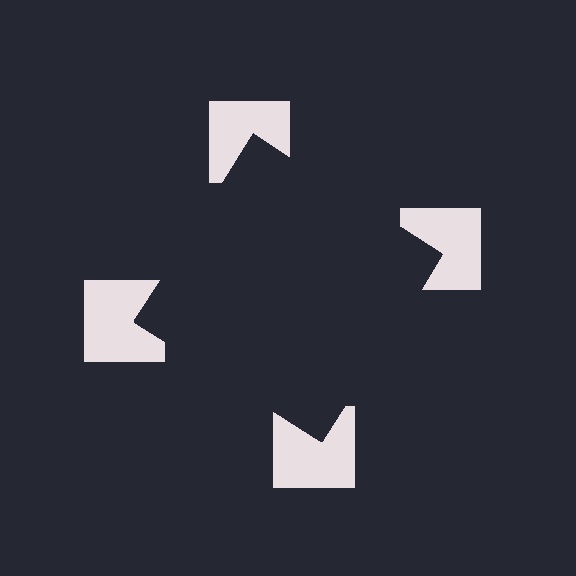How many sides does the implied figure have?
4 sides.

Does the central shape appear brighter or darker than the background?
It typically appears slightly darker than the background, even though no actual brightness change is drawn.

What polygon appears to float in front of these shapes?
An illusory square — its edges are inferred from the aligned wedge cuts in the notched squares, not physically drawn.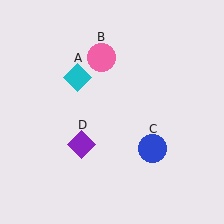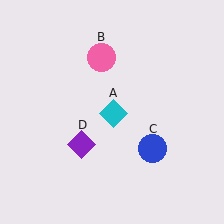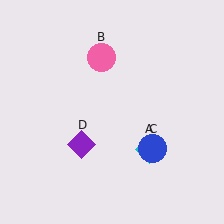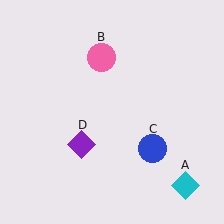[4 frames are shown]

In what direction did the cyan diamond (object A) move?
The cyan diamond (object A) moved down and to the right.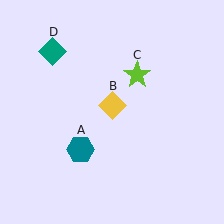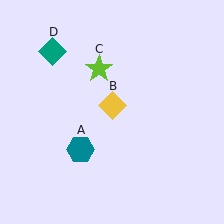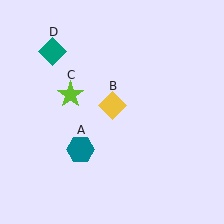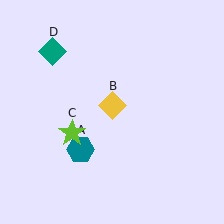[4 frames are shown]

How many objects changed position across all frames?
1 object changed position: lime star (object C).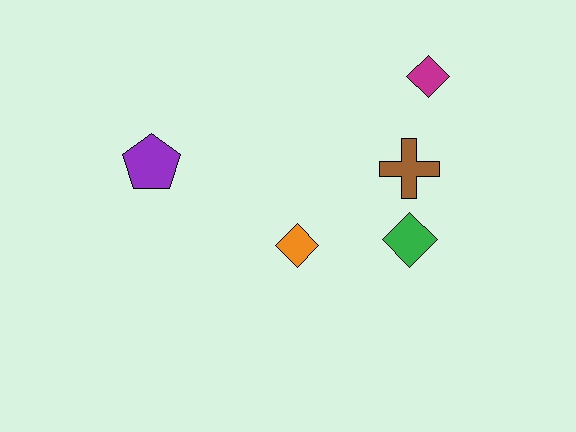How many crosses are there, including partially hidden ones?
There is 1 cross.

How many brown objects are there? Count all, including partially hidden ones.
There is 1 brown object.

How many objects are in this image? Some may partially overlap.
There are 5 objects.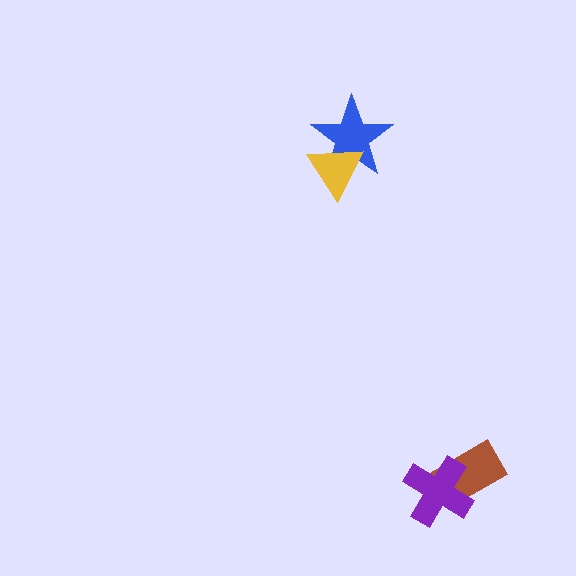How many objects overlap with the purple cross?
1 object overlaps with the purple cross.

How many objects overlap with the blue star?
1 object overlaps with the blue star.